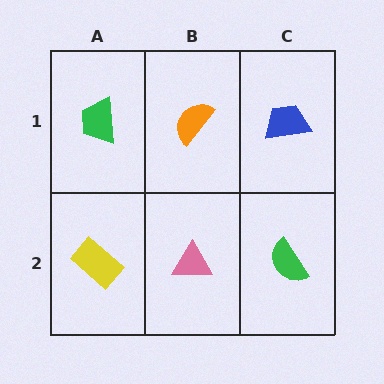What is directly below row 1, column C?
A green semicircle.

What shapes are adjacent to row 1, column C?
A green semicircle (row 2, column C), an orange semicircle (row 1, column B).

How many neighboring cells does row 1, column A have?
2.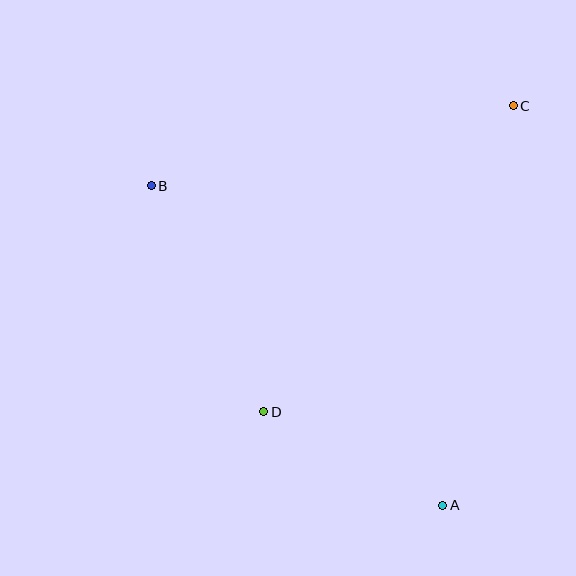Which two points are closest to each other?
Points A and D are closest to each other.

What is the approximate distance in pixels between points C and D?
The distance between C and D is approximately 395 pixels.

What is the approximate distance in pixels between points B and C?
The distance between B and C is approximately 371 pixels.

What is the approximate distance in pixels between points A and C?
The distance between A and C is approximately 405 pixels.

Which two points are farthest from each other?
Points A and B are farthest from each other.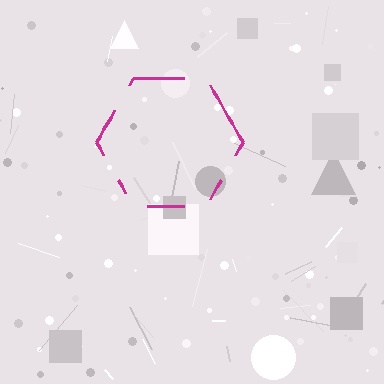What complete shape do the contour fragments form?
The contour fragments form a hexagon.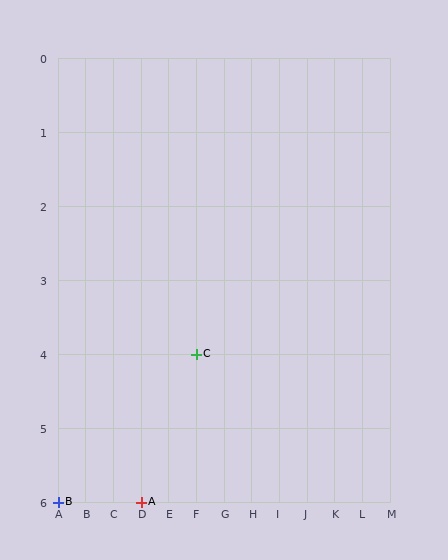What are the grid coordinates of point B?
Point B is at grid coordinates (A, 6).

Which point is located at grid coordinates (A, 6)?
Point B is at (A, 6).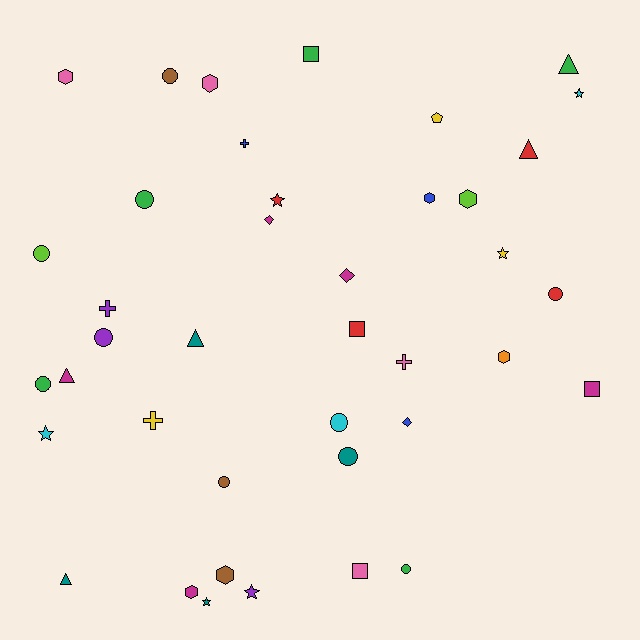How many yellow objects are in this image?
There are 3 yellow objects.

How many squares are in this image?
There are 4 squares.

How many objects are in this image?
There are 40 objects.